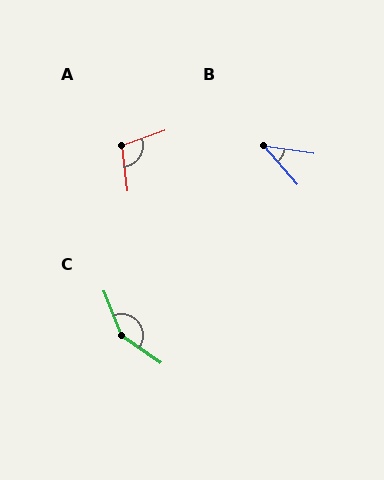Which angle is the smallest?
B, at approximately 41 degrees.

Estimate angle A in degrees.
Approximately 103 degrees.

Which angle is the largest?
C, at approximately 146 degrees.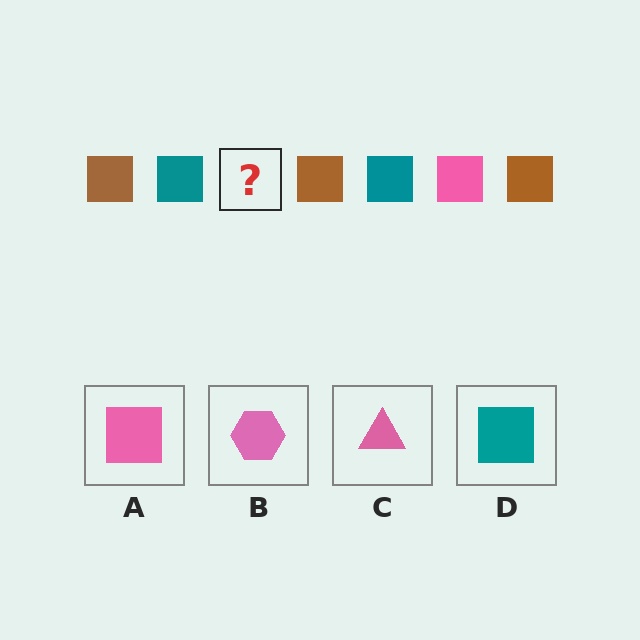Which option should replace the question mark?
Option A.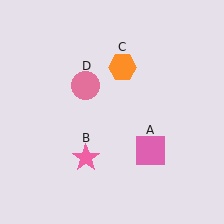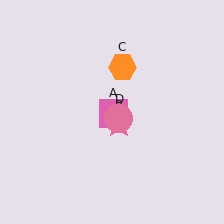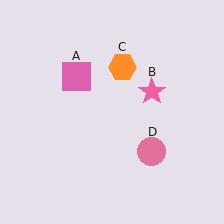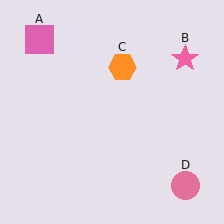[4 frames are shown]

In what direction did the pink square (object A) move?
The pink square (object A) moved up and to the left.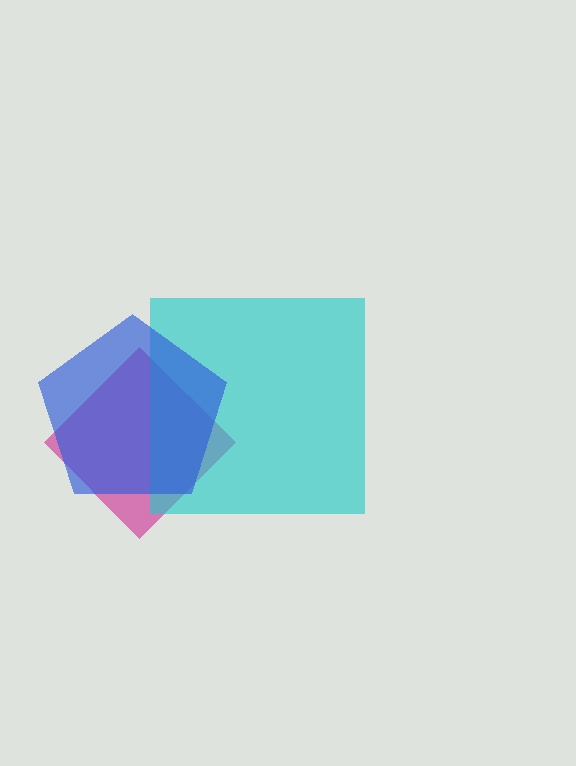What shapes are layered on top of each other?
The layered shapes are: a magenta diamond, a cyan square, a blue pentagon.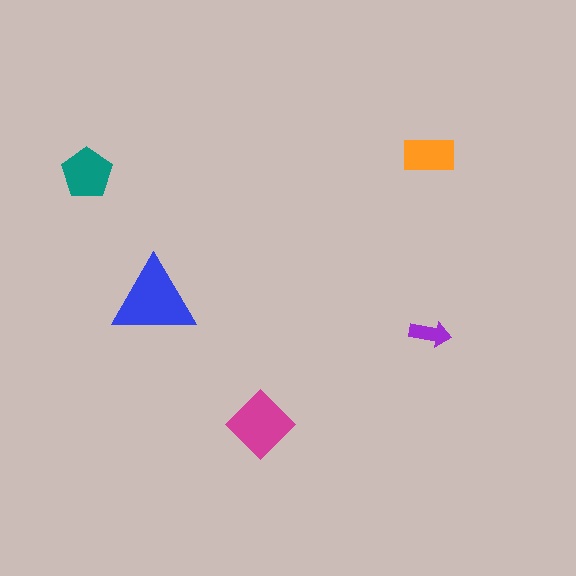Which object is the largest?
The blue triangle.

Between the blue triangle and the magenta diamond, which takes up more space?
The blue triangle.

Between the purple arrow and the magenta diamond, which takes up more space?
The magenta diamond.